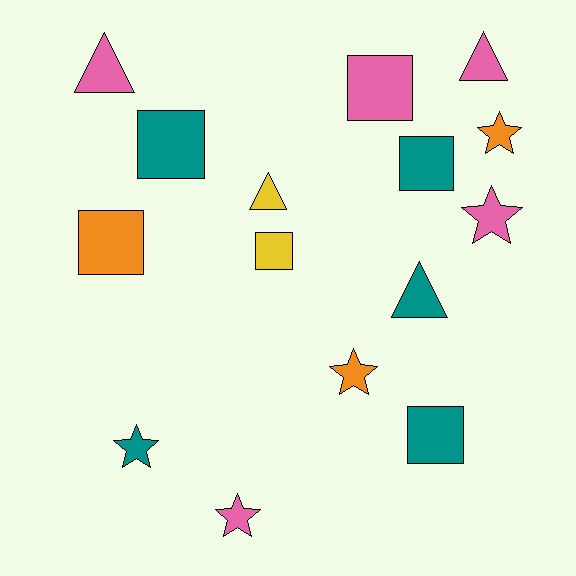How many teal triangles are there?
There is 1 teal triangle.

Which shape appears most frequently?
Square, with 6 objects.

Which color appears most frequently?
Pink, with 5 objects.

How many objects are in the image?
There are 15 objects.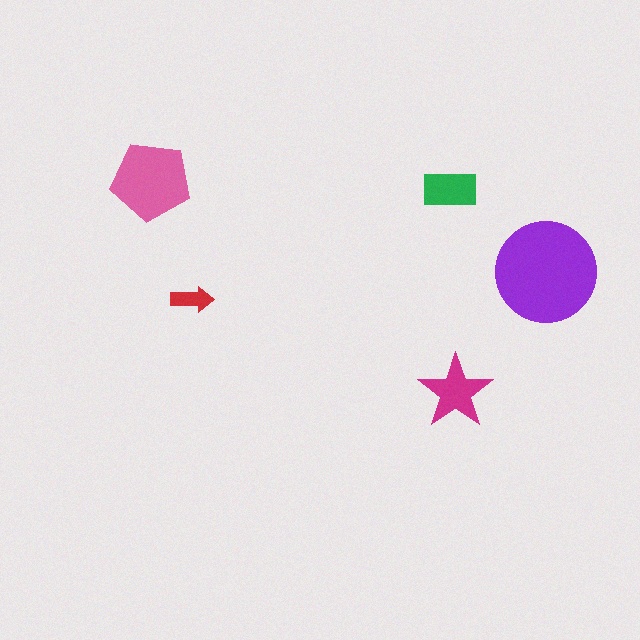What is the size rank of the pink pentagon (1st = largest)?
2nd.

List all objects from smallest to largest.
The red arrow, the green rectangle, the magenta star, the pink pentagon, the purple circle.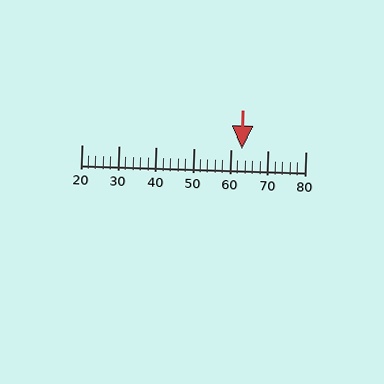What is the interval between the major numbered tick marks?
The major tick marks are spaced 10 units apart.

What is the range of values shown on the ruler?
The ruler shows values from 20 to 80.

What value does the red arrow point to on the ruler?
The red arrow points to approximately 63.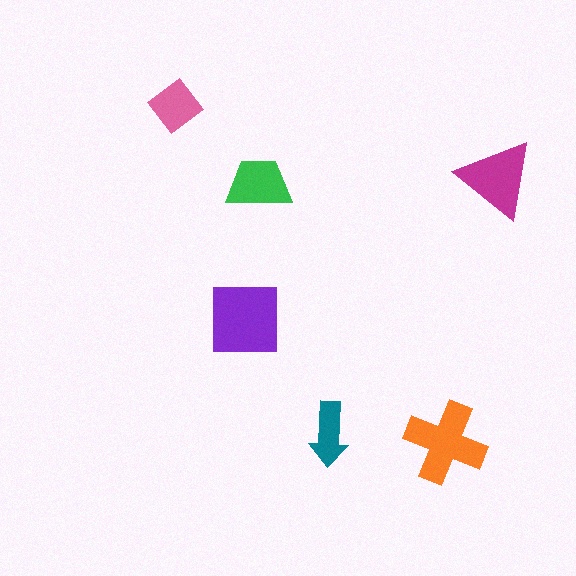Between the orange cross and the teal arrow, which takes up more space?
The orange cross.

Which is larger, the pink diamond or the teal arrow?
The pink diamond.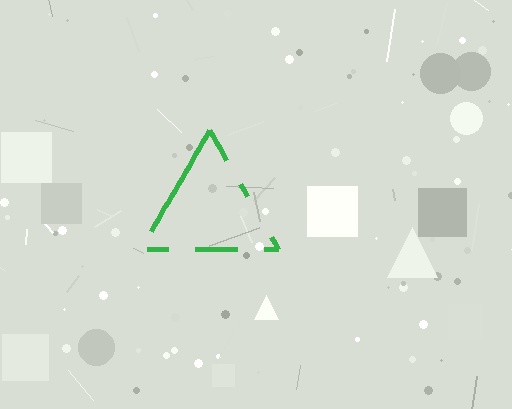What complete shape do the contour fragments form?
The contour fragments form a triangle.